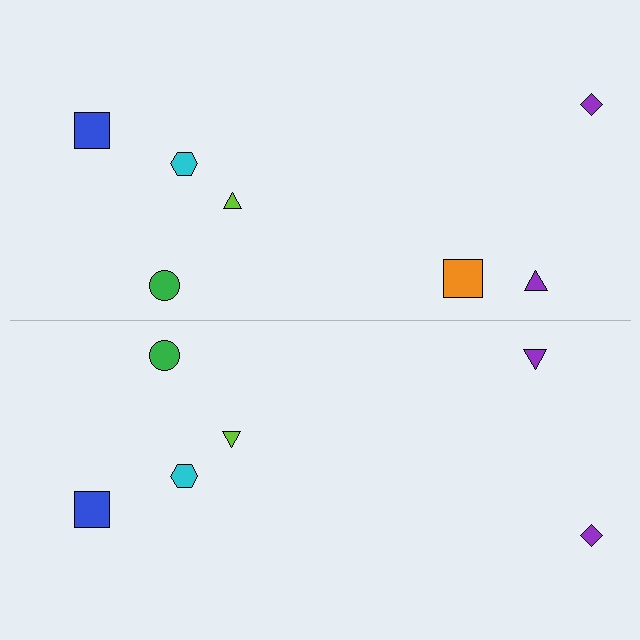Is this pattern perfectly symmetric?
No, the pattern is not perfectly symmetric. A orange square is missing from the bottom side.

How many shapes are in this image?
There are 13 shapes in this image.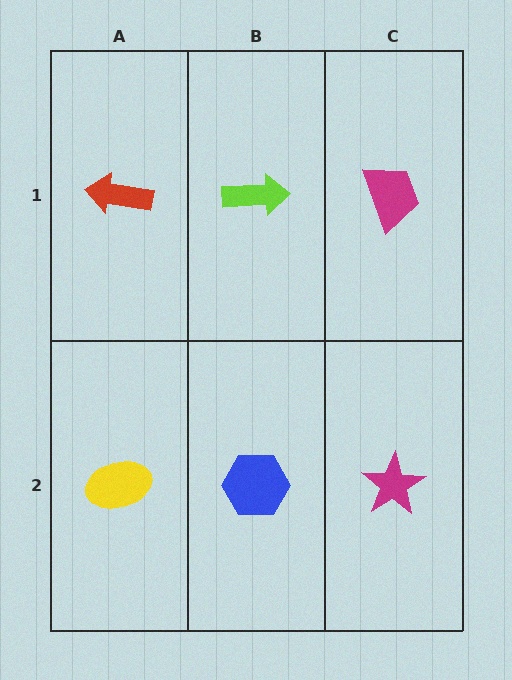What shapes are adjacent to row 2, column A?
A red arrow (row 1, column A), a blue hexagon (row 2, column B).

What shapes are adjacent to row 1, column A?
A yellow ellipse (row 2, column A), a lime arrow (row 1, column B).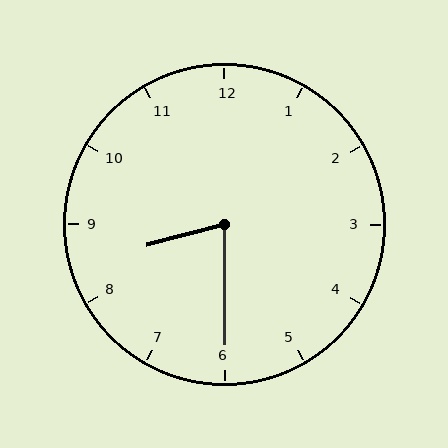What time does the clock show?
8:30.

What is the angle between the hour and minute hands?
Approximately 75 degrees.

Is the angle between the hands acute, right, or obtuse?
It is acute.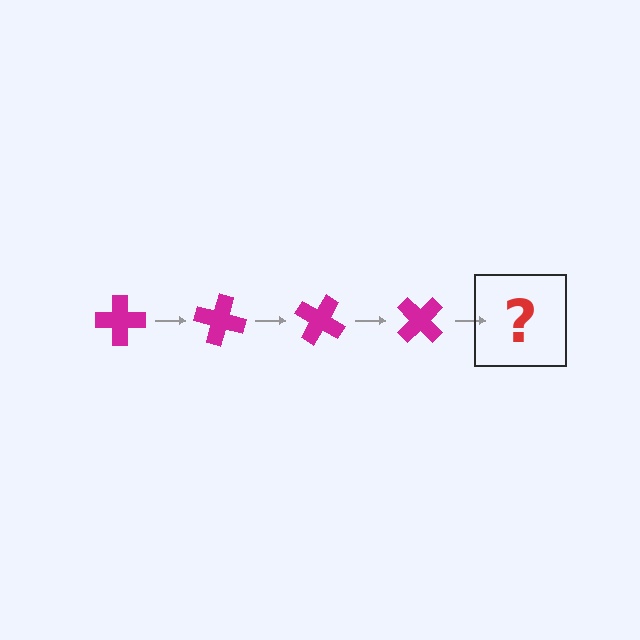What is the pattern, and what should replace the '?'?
The pattern is that the cross rotates 15 degrees each step. The '?' should be a magenta cross rotated 60 degrees.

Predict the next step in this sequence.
The next step is a magenta cross rotated 60 degrees.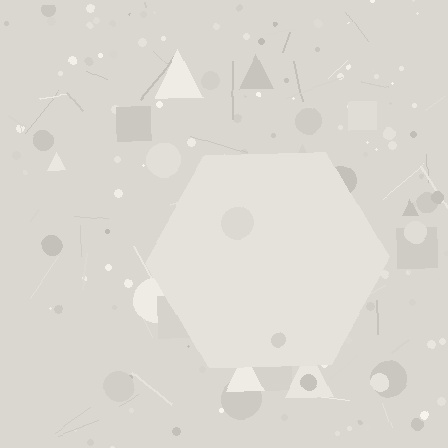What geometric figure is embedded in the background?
A hexagon is embedded in the background.